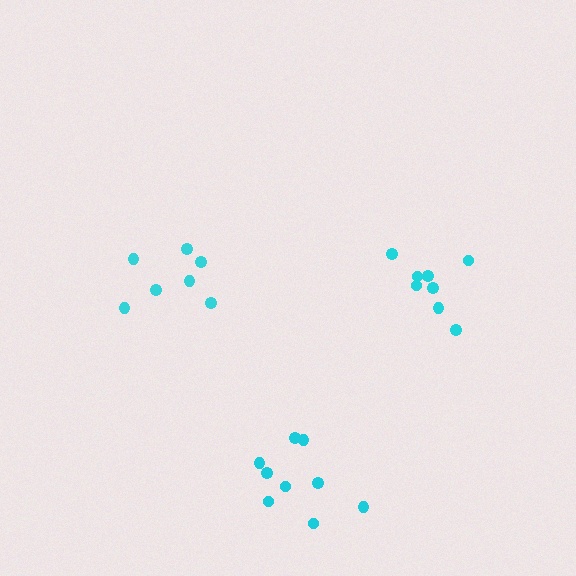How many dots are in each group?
Group 1: 8 dots, Group 2: 9 dots, Group 3: 7 dots (24 total).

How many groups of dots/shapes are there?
There are 3 groups.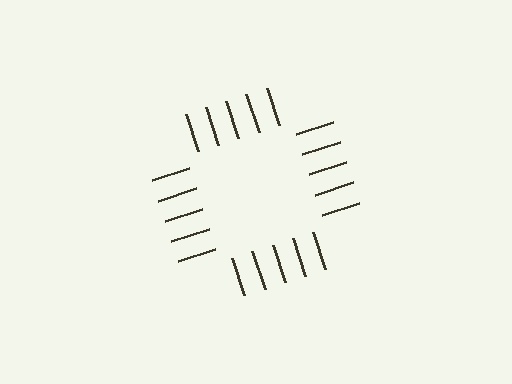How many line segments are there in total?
20 — 5 along each of the 4 edges.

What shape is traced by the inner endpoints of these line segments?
An illusory square — the line segments terminate on its edges but no continuous stroke is drawn.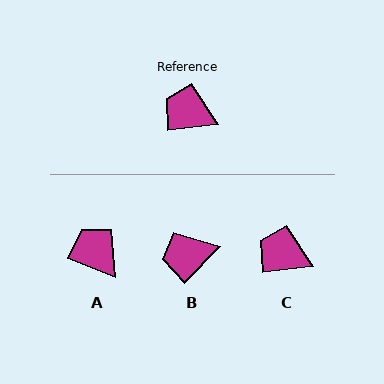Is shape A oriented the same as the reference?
No, it is off by about 29 degrees.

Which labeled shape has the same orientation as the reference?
C.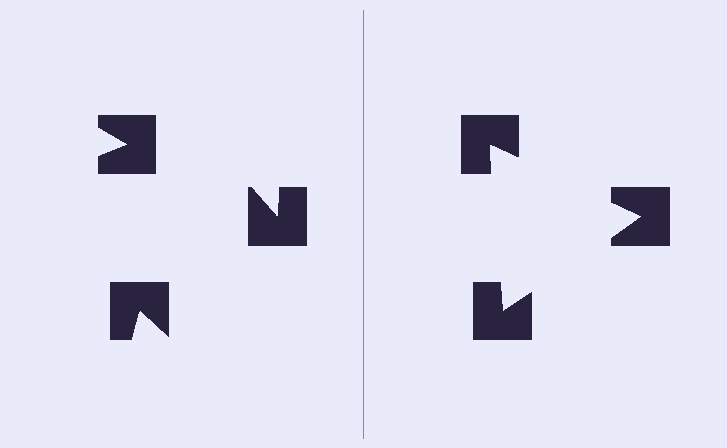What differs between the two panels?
The notched squares are positioned identically on both sides; only the wedge orientations differ. On the right they align to a triangle; on the left they are misaligned.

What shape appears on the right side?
An illusory triangle.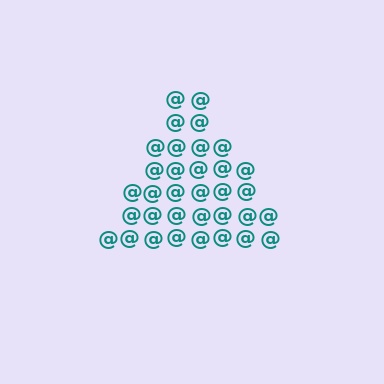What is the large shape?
The large shape is a triangle.